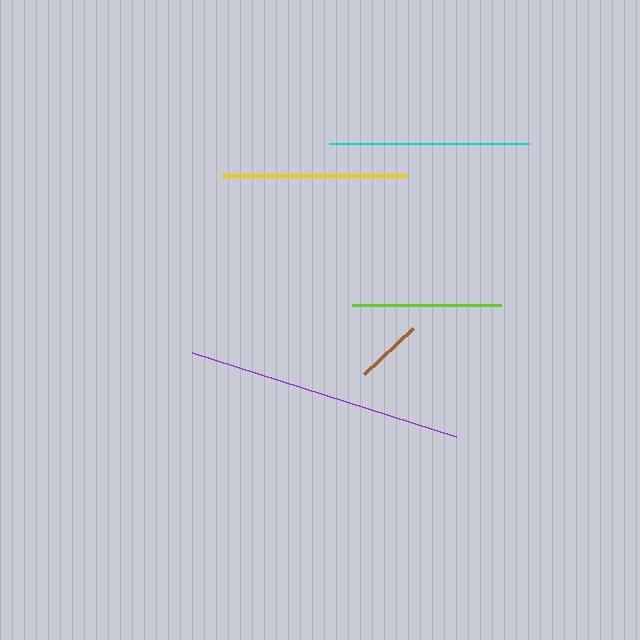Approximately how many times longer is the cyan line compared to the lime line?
The cyan line is approximately 1.3 times the length of the lime line.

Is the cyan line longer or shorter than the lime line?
The cyan line is longer than the lime line.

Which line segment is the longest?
The purple line is the longest at approximately 277 pixels.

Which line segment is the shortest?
The brown line is the shortest at approximately 67 pixels.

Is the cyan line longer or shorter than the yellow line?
The cyan line is longer than the yellow line.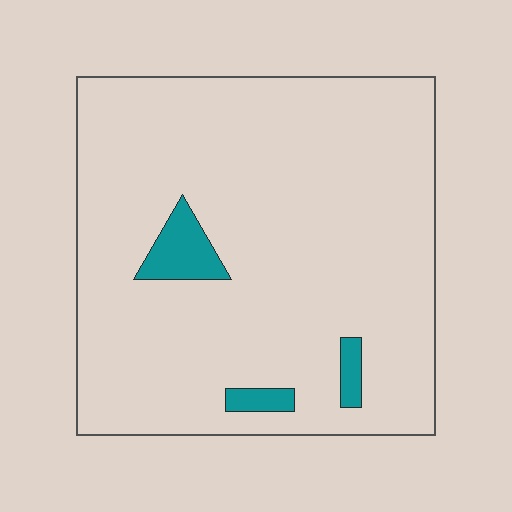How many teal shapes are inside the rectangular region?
3.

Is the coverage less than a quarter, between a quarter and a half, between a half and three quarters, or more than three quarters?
Less than a quarter.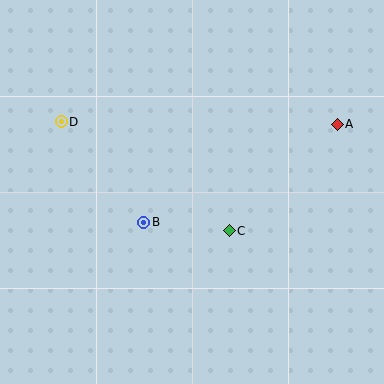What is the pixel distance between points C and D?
The distance between C and D is 200 pixels.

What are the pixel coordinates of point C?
Point C is at (229, 231).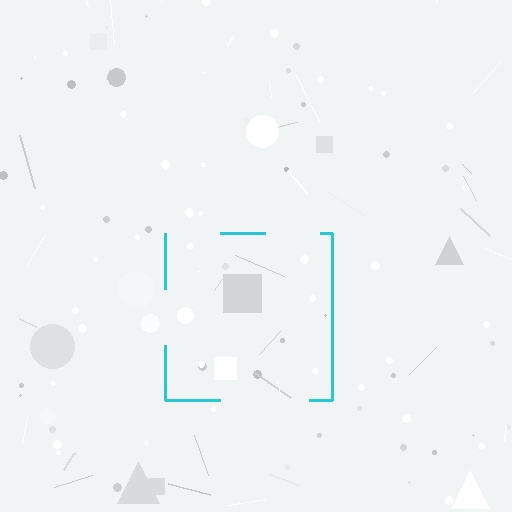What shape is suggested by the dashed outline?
The dashed outline suggests a square.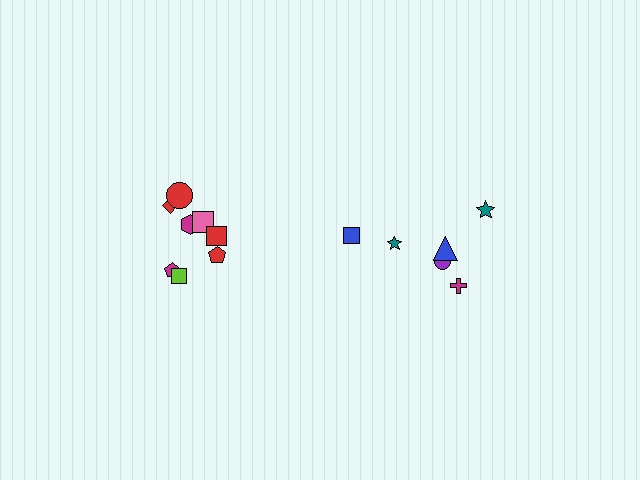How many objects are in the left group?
There are 8 objects.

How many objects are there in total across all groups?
There are 14 objects.